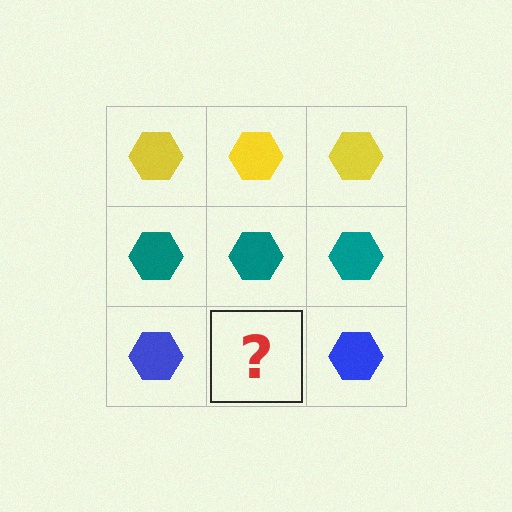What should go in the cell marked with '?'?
The missing cell should contain a blue hexagon.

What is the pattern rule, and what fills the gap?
The rule is that each row has a consistent color. The gap should be filled with a blue hexagon.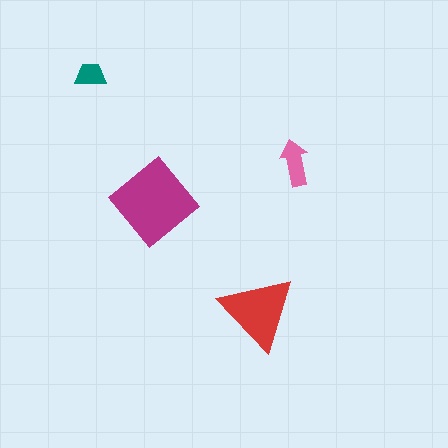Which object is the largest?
The magenta diamond.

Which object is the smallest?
The teal trapezoid.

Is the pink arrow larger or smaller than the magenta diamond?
Smaller.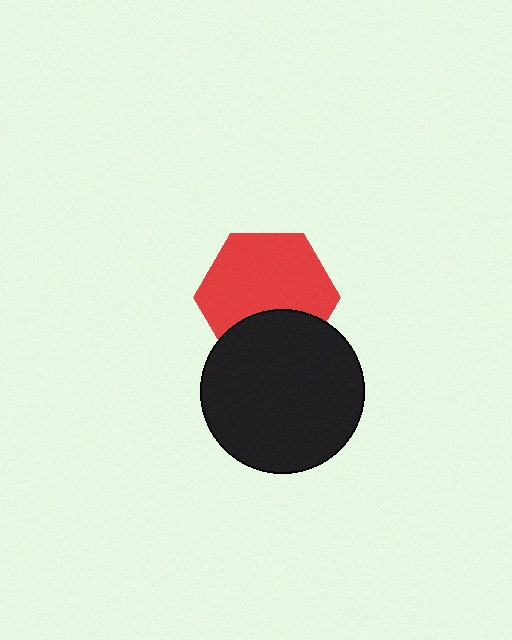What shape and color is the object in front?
The object in front is a black circle.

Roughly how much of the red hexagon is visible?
Most of it is visible (roughly 70%).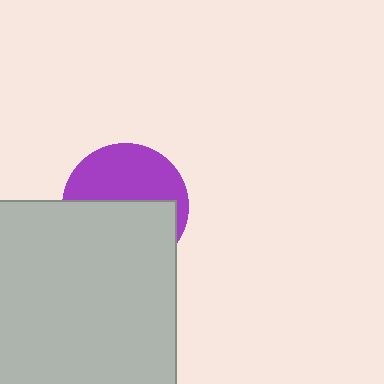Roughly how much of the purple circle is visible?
About half of it is visible (roughly 46%).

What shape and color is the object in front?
The object in front is a light gray square.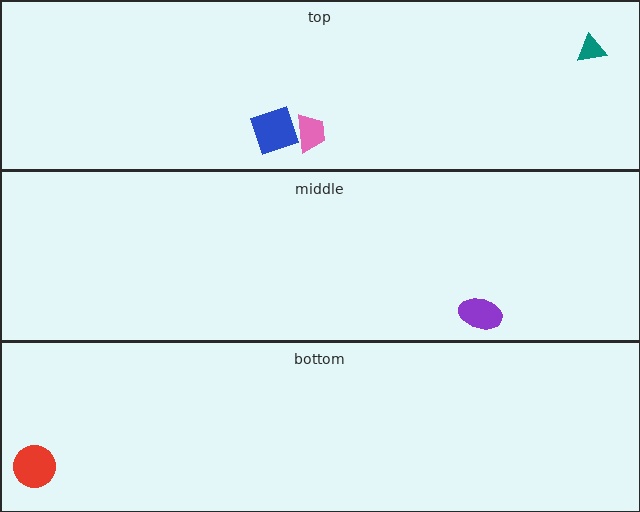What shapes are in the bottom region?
The red circle.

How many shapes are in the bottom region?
1.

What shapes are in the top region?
The teal triangle, the pink trapezoid, the blue diamond.